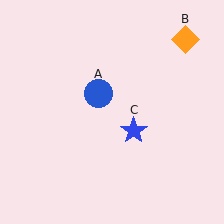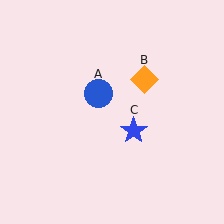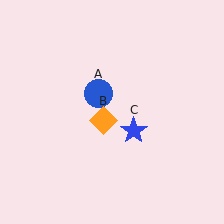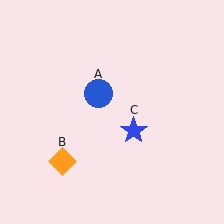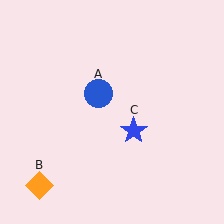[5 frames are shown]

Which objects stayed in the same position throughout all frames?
Blue circle (object A) and blue star (object C) remained stationary.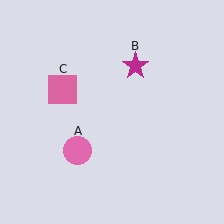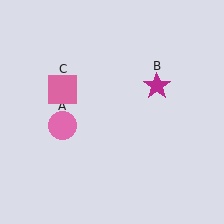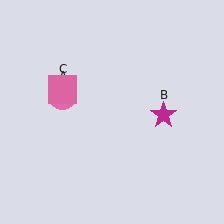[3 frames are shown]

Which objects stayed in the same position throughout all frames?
Pink square (object C) remained stationary.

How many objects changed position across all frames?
2 objects changed position: pink circle (object A), magenta star (object B).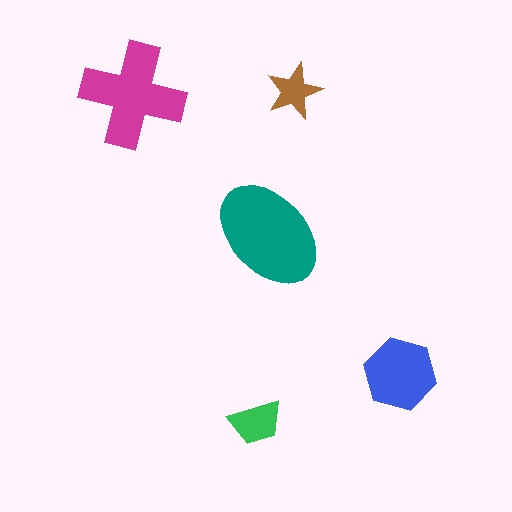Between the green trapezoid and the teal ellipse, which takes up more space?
The teal ellipse.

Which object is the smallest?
The brown star.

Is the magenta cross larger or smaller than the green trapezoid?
Larger.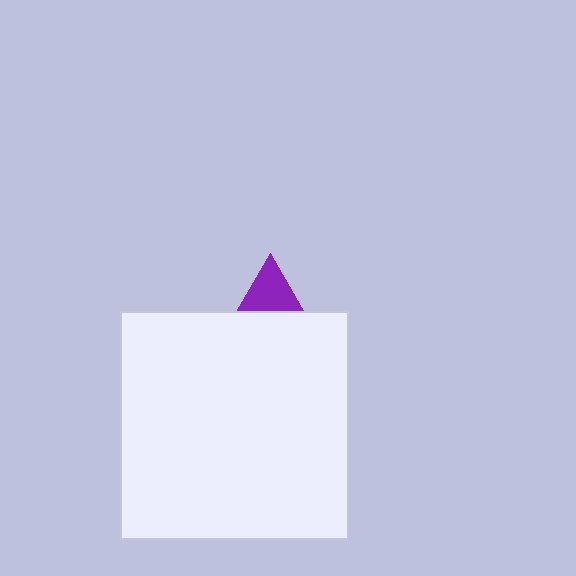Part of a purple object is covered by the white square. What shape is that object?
It is a triangle.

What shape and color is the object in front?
The object in front is a white square.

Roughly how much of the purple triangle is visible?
A small part of it is visible (roughly 33%).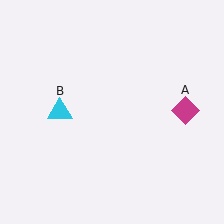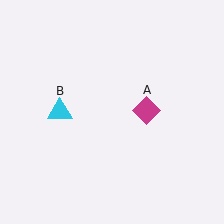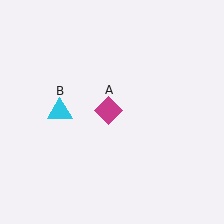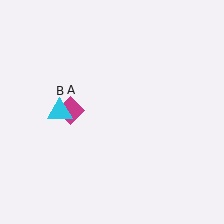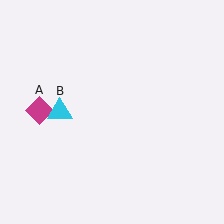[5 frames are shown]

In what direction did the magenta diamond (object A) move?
The magenta diamond (object A) moved left.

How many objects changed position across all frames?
1 object changed position: magenta diamond (object A).